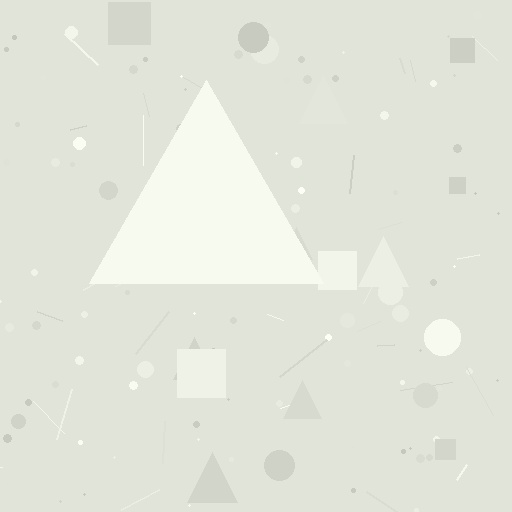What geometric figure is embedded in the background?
A triangle is embedded in the background.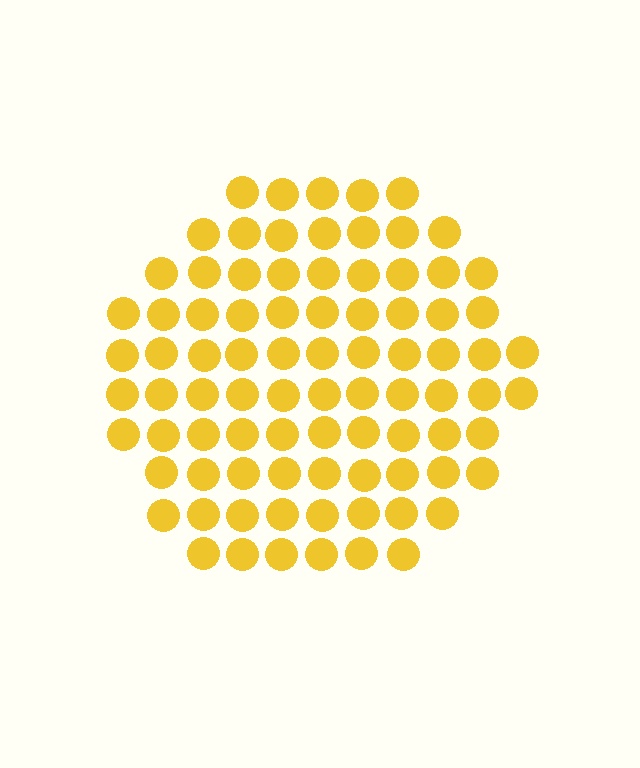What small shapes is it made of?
It is made of small circles.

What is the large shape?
The large shape is a circle.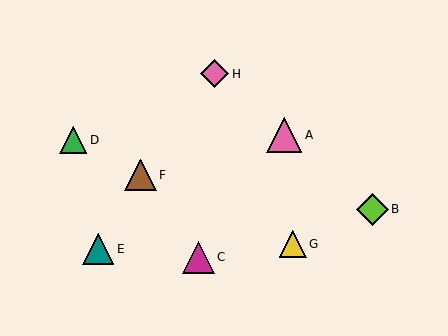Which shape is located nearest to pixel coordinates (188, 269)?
The magenta triangle (labeled C) at (198, 257) is nearest to that location.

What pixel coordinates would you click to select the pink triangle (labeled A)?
Click at (284, 135) to select the pink triangle A.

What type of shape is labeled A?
Shape A is a pink triangle.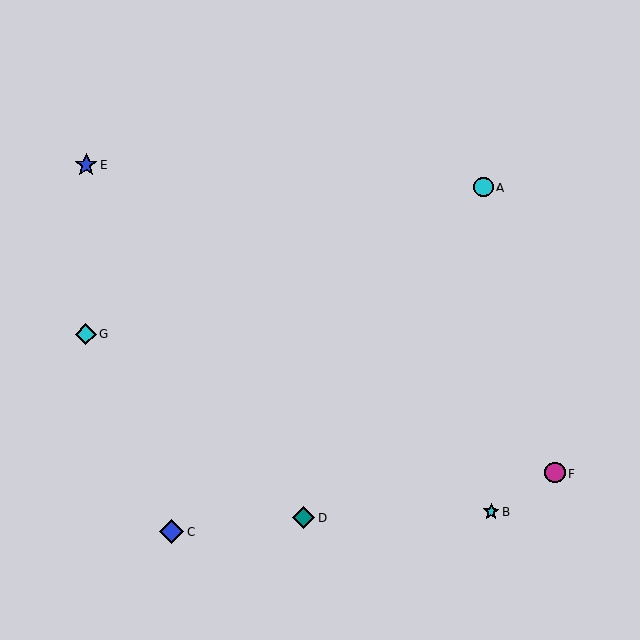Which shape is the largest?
The blue diamond (labeled C) is the largest.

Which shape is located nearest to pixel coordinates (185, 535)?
The blue diamond (labeled C) at (171, 531) is nearest to that location.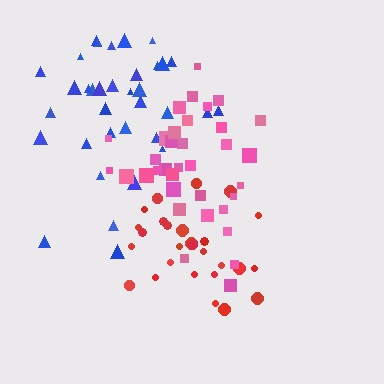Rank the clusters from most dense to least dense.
pink, red, blue.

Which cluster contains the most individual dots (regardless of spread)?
Blue (35).